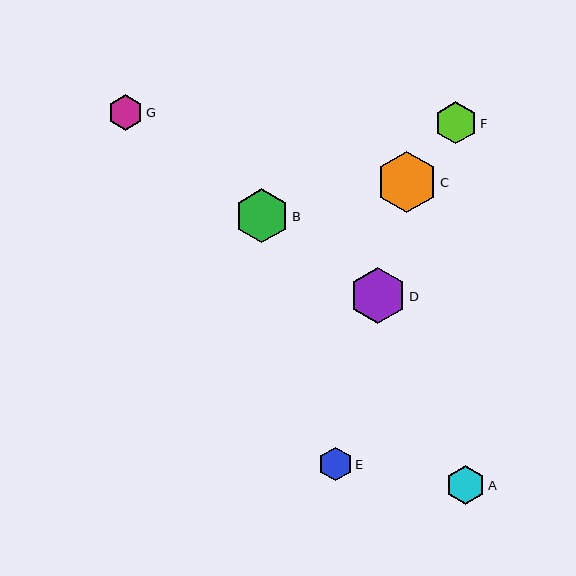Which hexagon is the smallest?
Hexagon E is the smallest with a size of approximately 34 pixels.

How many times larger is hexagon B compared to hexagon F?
Hexagon B is approximately 1.3 times the size of hexagon F.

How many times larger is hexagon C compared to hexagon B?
Hexagon C is approximately 1.1 times the size of hexagon B.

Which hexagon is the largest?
Hexagon C is the largest with a size of approximately 61 pixels.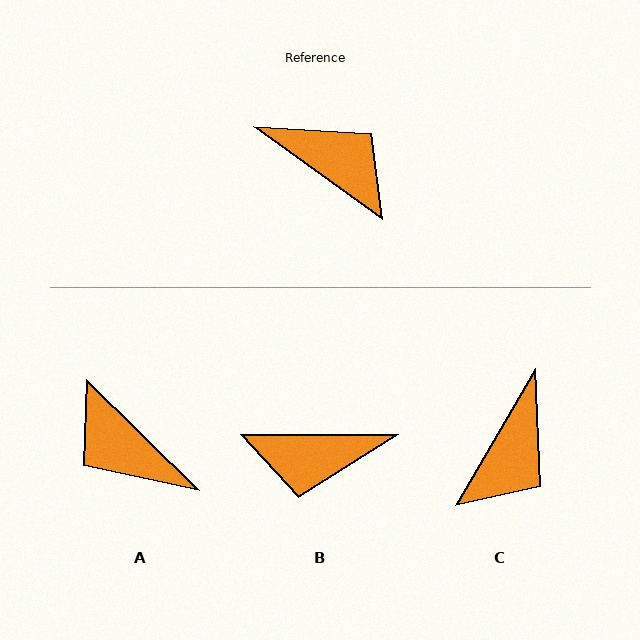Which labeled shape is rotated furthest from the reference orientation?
A, about 172 degrees away.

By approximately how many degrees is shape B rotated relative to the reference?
Approximately 144 degrees clockwise.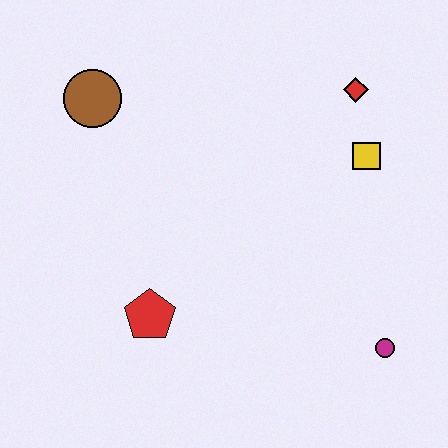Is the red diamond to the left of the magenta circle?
Yes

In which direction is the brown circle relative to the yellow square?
The brown circle is to the left of the yellow square.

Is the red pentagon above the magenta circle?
Yes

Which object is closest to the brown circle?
The red pentagon is closest to the brown circle.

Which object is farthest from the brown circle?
The magenta circle is farthest from the brown circle.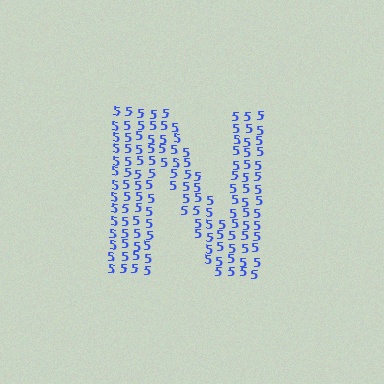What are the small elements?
The small elements are digit 5's.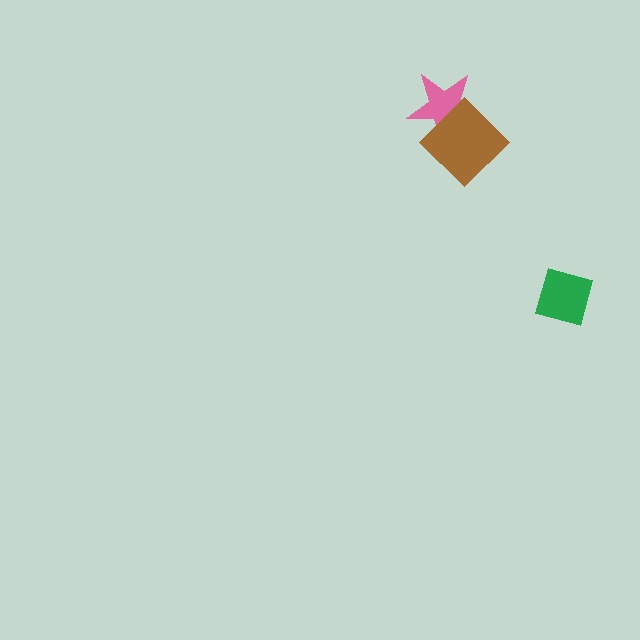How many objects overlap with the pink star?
1 object overlaps with the pink star.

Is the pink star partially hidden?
Yes, it is partially covered by another shape.